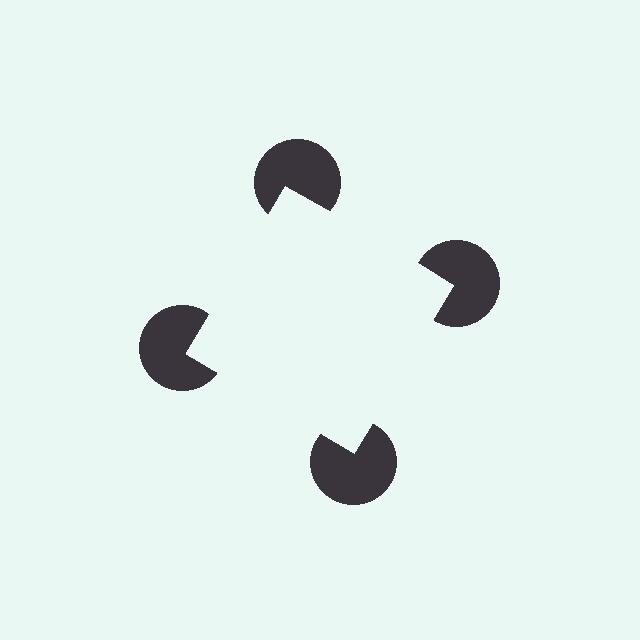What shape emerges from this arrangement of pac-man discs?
An illusory square — its edges are inferred from the aligned wedge cuts in the pac-man discs, not physically drawn.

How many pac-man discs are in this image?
There are 4 — one at each vertex of the illusory square.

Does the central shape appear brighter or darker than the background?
It typically appears slightly brighter than the background, even though no actual brightness change is drawn.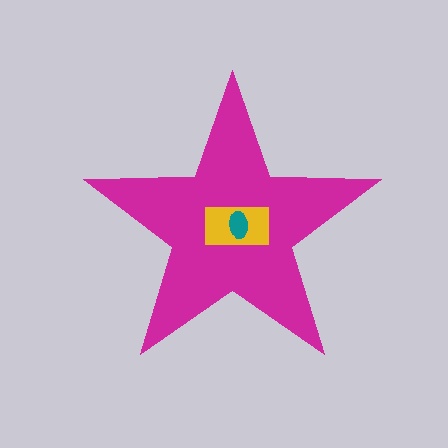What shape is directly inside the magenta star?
The yellow rectangle.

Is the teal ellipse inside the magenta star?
Yes.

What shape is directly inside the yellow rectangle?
The teal ellipse.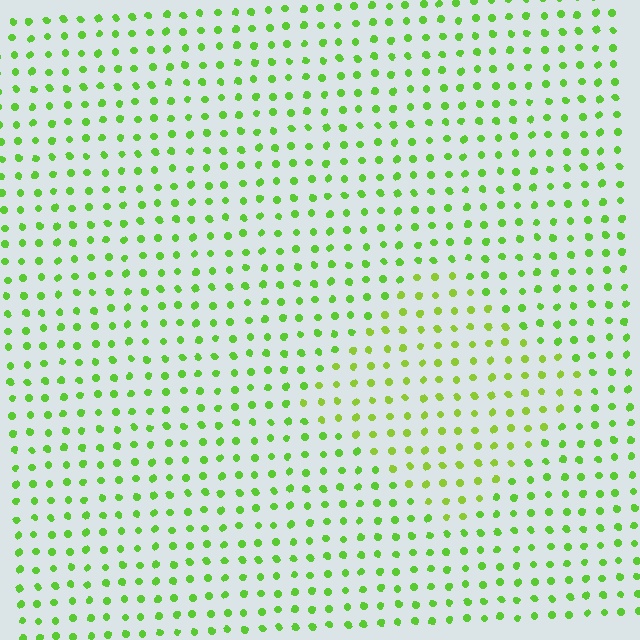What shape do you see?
I see a diamond.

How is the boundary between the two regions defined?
The boundary is defined purely by a slight shift in hue (about 20 degrees). Spacing, size, and orientation are identical on both sides.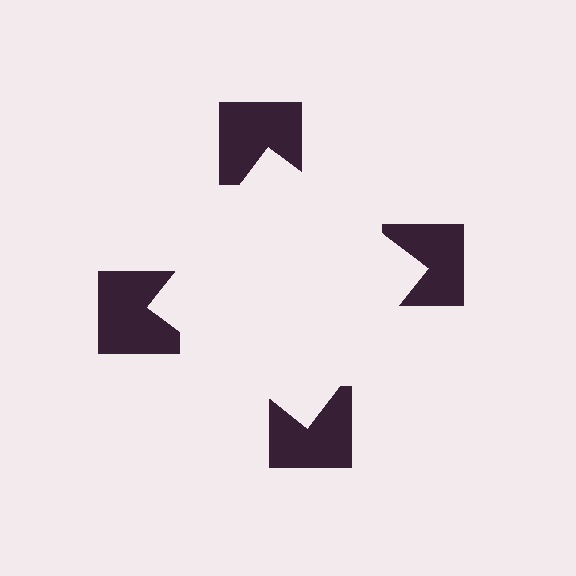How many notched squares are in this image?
There are 4 — one at each vertex of the illusory square.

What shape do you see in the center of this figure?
An illusory square — its edges are inferred from the aligned wedge cuts in the notched squares, not physically drawn.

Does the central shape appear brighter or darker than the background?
It typically appears slightly brighter than the background, even though no actual brightness change is drawn.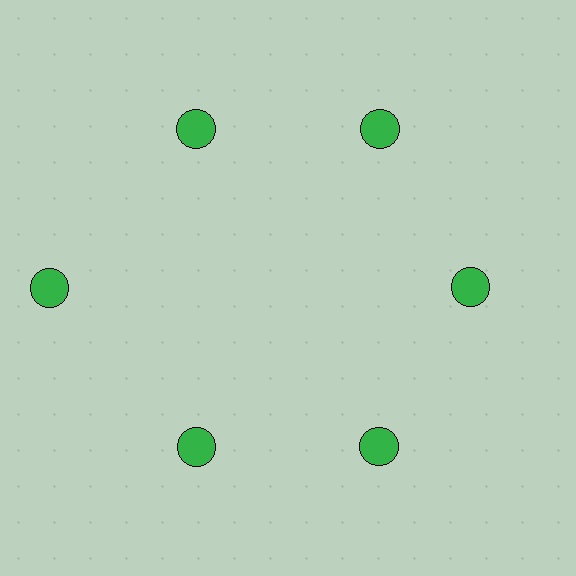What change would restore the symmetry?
The symmetry would be restored by moving it inward, back onto the ring so that all 6 circles sit at equal angles and equal distance from the center.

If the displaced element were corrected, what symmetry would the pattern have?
It would have 6-fold rotational symmetry — the pattern would map onto itself every 60 degrees.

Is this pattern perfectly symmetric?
No. The 6 green circles are arranged in a ring, but one element near the 9 o'clock position is pushed outward from the center, breaking the 6-fold rotational symmetry.